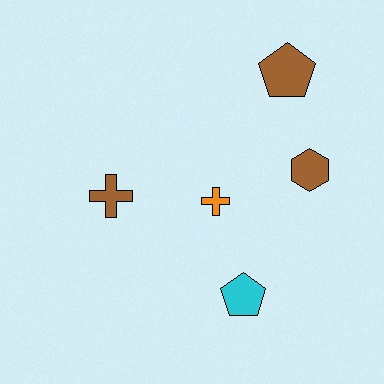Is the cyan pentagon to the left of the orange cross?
No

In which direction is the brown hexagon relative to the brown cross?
The brown hexagon is to the right of the brown cross.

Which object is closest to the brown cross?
The orange cross is closest to the brown cross.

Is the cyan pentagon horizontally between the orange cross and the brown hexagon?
Yes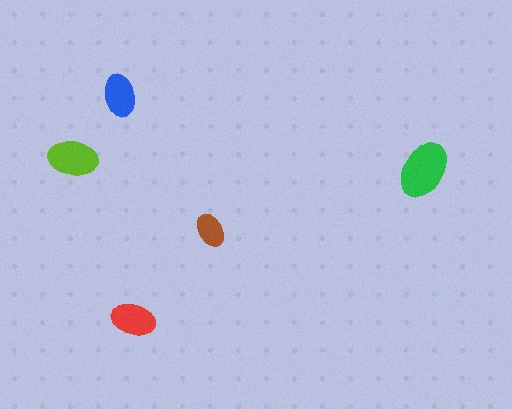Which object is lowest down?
The red ellipse is bottommost.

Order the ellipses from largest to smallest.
the green one, the lime one, the red one, the blue one, the brown one.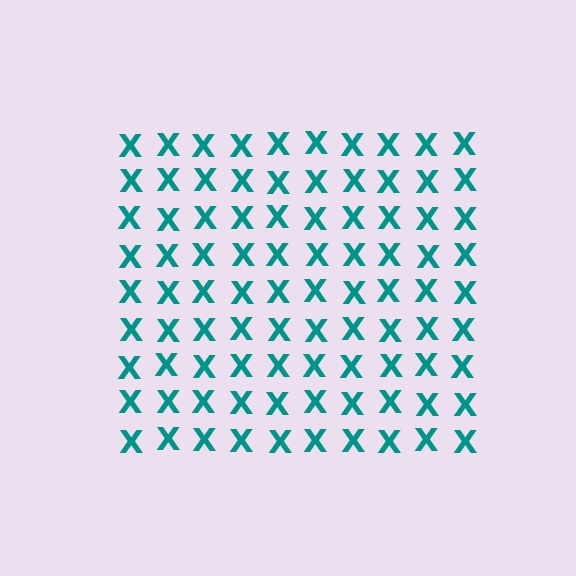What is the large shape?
The large shape is a square.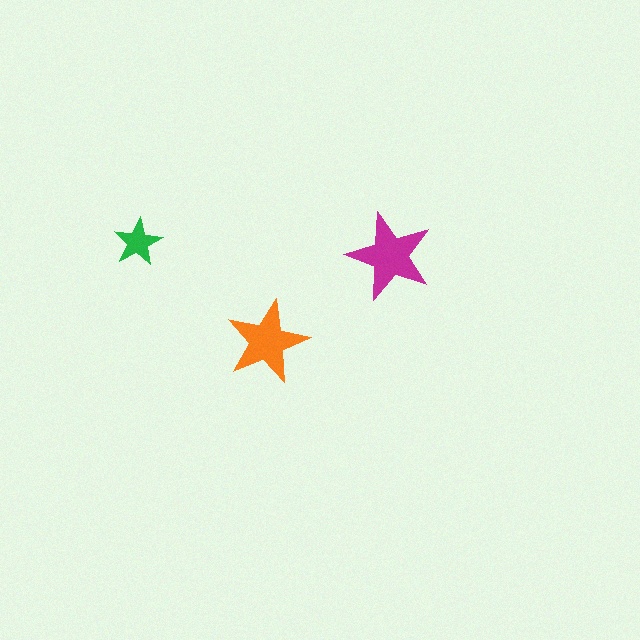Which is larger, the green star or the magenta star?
The magenta one.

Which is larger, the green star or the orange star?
The orange one.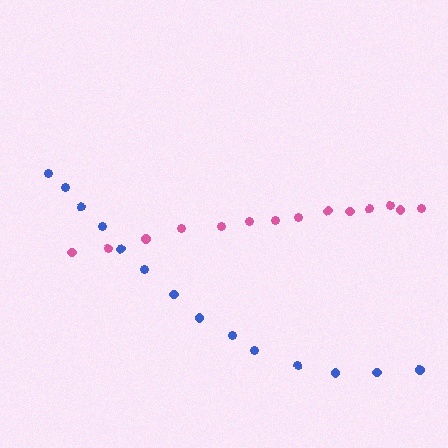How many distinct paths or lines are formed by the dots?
There are 2 distinct paths.